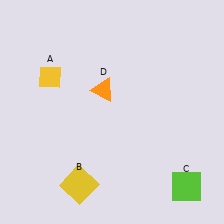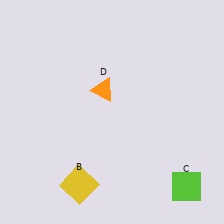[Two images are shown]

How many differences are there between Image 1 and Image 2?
There is 1 difference between the two images.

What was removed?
The yellow diamond (A) was removed in Image 2.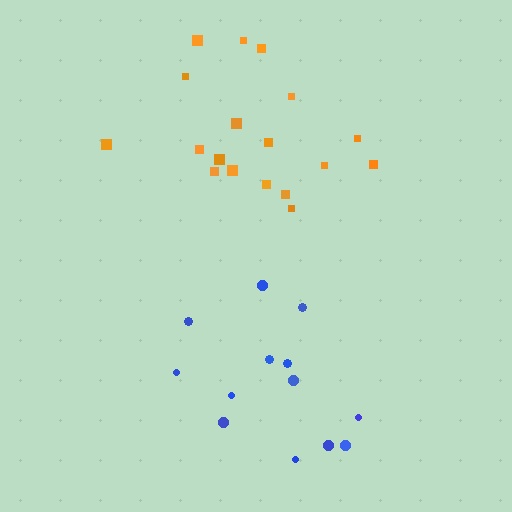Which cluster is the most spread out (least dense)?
Blue.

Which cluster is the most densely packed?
Orange.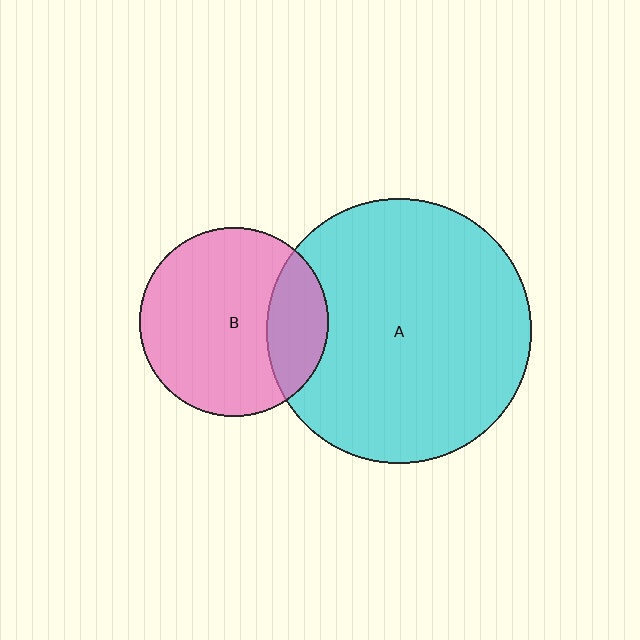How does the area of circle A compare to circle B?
Approximately 2.0 times.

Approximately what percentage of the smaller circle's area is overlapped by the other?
Approximately 25%.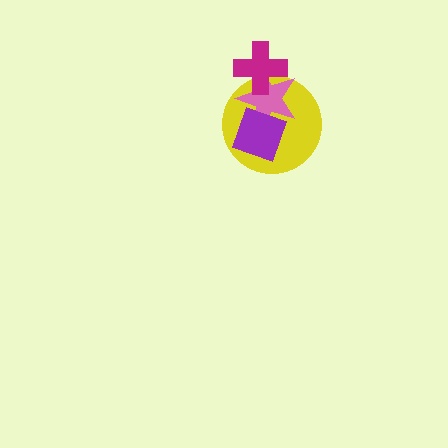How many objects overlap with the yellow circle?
3 objects overlap with the yellow circle.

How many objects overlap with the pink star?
3 objects overlap with the pink star.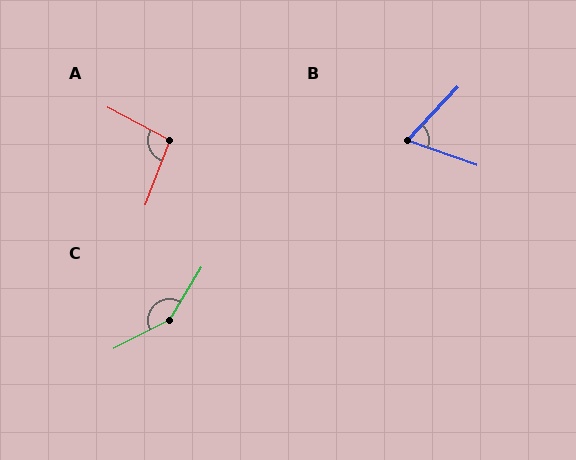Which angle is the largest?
C, at approximately 148 degrees.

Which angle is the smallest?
B, at approximately 66 degrees.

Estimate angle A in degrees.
Approximately 97 degrees.